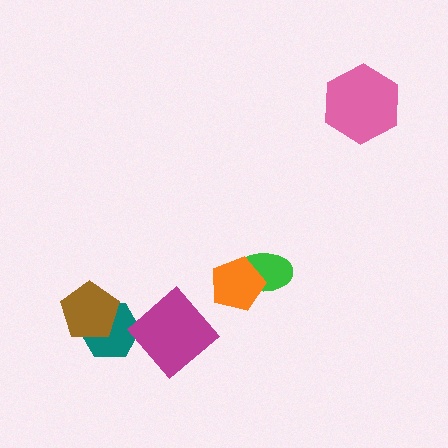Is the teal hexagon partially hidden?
Yes, it is partially covered by another shape.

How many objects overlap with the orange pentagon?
1 object overlaps with the orange pentagon.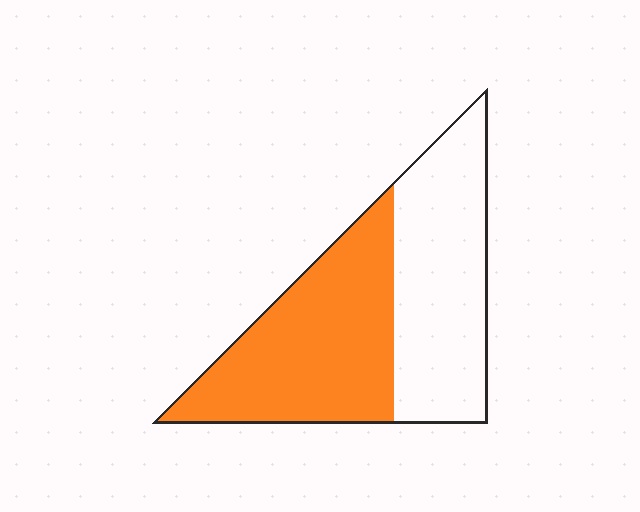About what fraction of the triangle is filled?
About one half (1/2).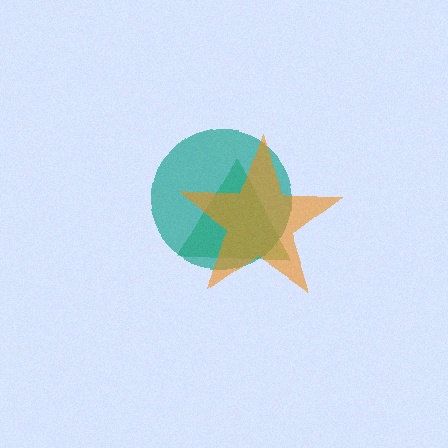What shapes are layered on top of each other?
The layered shapes are: a green triangle, a teal circle, an orange star.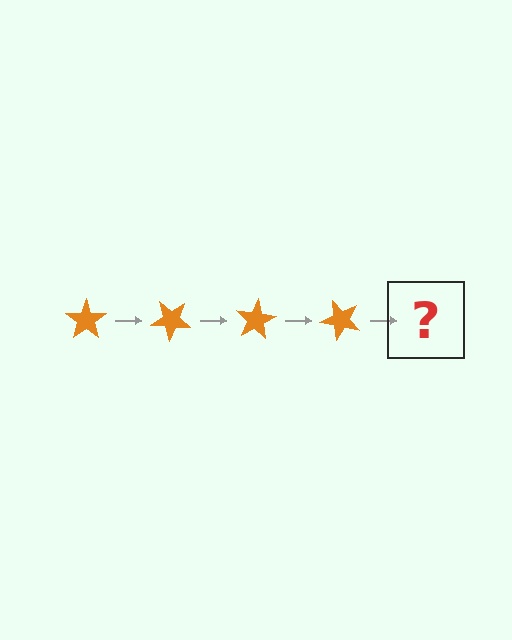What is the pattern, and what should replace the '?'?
The pattern is that the star rotates 40 degrees each step. The '?' should be an orange star rotated 160 degrees.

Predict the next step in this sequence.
The next step is an orange star rotated 160 degrees.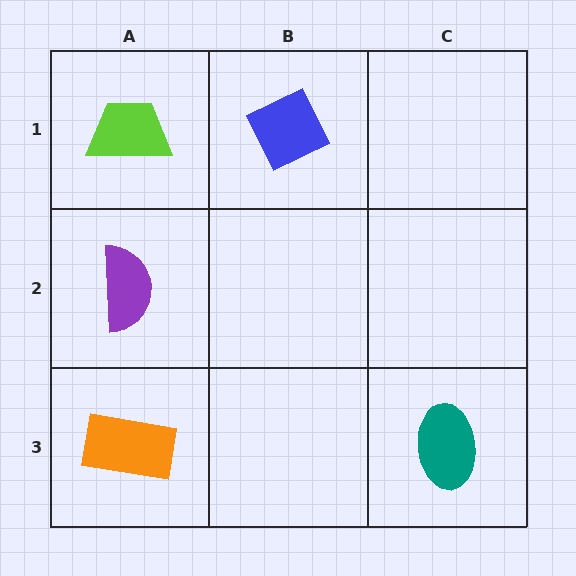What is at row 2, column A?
A purple semicircle.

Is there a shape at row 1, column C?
No, that cell is empty.